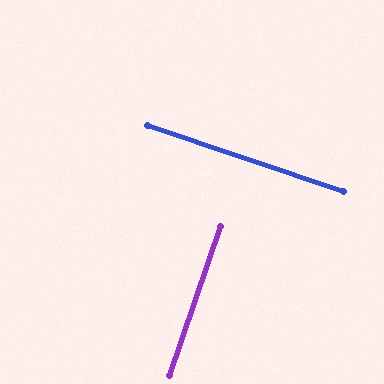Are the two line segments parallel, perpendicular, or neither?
Perpendicular — they meet at approximately 90°.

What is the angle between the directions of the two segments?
Approximately 90 degrees.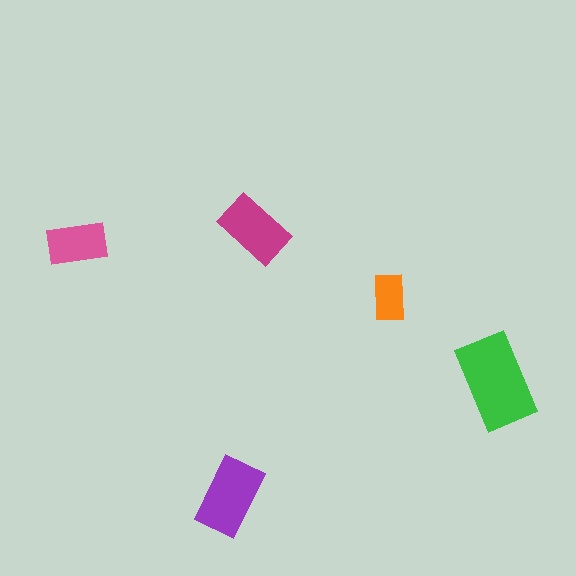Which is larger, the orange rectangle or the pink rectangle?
The pink one.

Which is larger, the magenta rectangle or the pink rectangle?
The magenta one.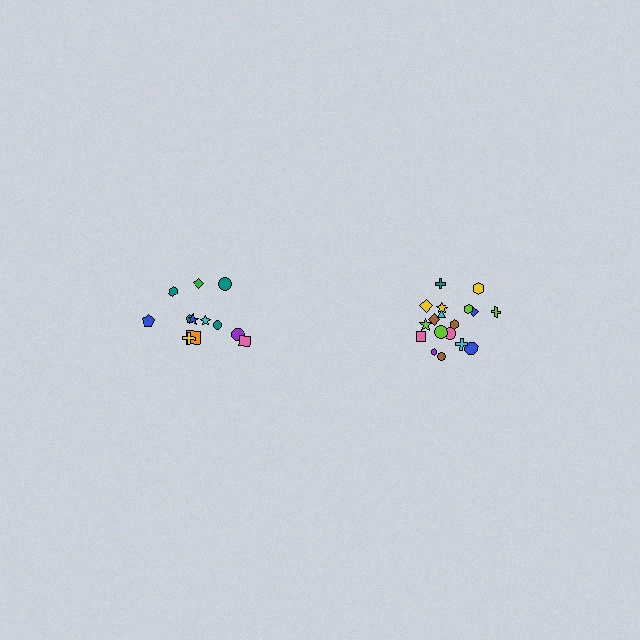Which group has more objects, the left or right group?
The right group.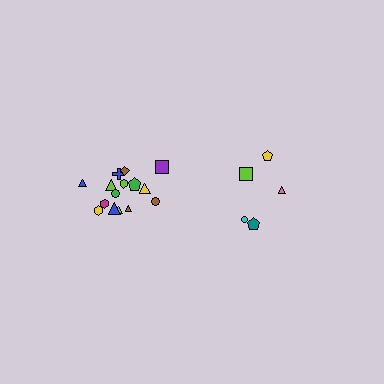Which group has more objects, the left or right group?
The left group.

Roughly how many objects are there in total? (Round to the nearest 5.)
Roughly 20 objects in total.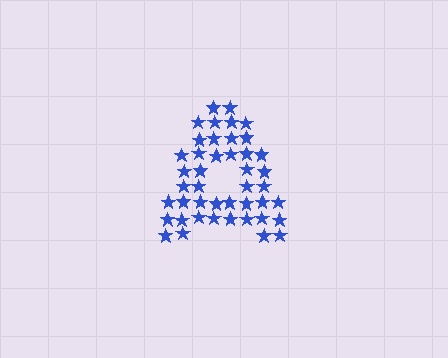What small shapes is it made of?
It is made of small stars.